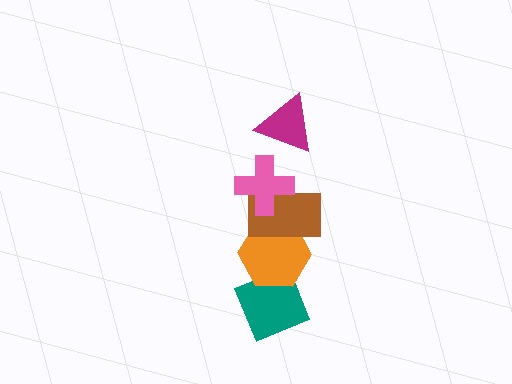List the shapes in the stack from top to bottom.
From top to bottom: the magenta triangle, the pink cross, the brown rectangle, the orange hexagon, the teal diamond.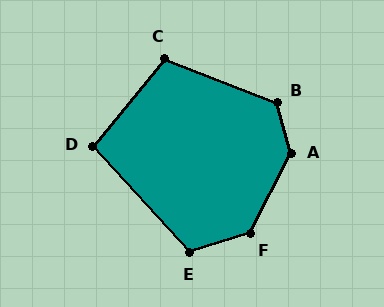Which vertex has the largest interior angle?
A, at approximately 138 degrees.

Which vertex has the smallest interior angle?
D, at approximately 99 degrees.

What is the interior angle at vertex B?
Approximately 127 degrees (obtuse).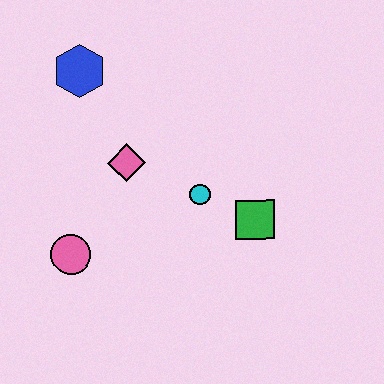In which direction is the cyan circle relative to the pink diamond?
The cyan circle is to the right of the pink diamond.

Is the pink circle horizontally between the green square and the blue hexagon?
No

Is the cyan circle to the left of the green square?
Yes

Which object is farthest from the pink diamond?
The green square is farthest from the pink diamond.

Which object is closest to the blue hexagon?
The pink diamond is closest to the blue hexagon.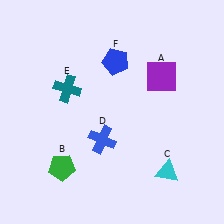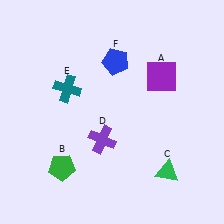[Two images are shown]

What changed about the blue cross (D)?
In Image 1, D is blue. In Image 2, it changed to purple.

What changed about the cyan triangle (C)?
In Image 1, C is cyan. In Image 2, it changed to green.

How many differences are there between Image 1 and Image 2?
There are 2 differences between the two images.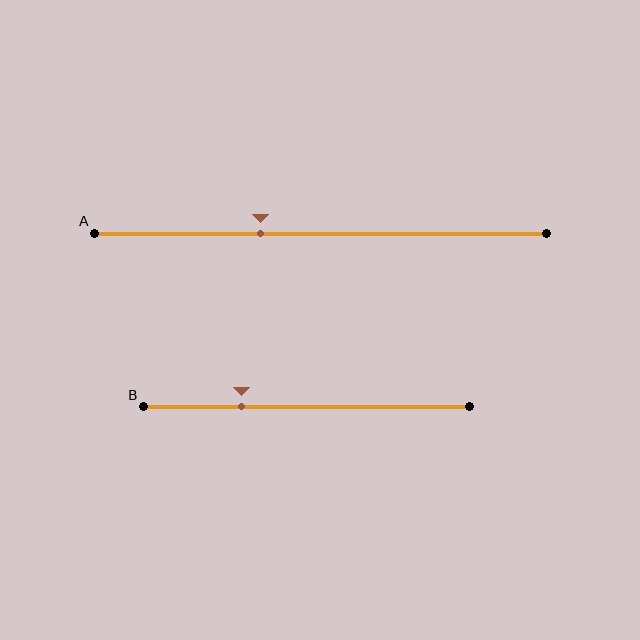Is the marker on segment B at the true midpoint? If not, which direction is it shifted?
No, the marker on segment B is shifted to the left by about 20% of the segment length.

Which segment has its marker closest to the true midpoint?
Segment A has its marker closest to the true midpoint.